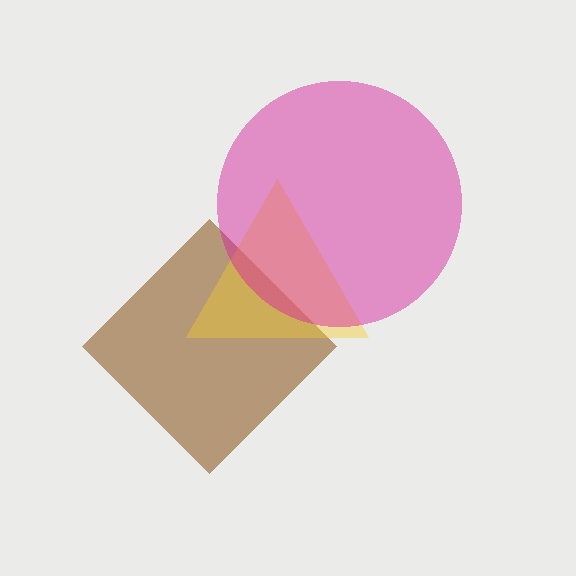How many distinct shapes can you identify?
There are 3 distinct shapes: a brown diamond, a yellow triangle, a magenta circle.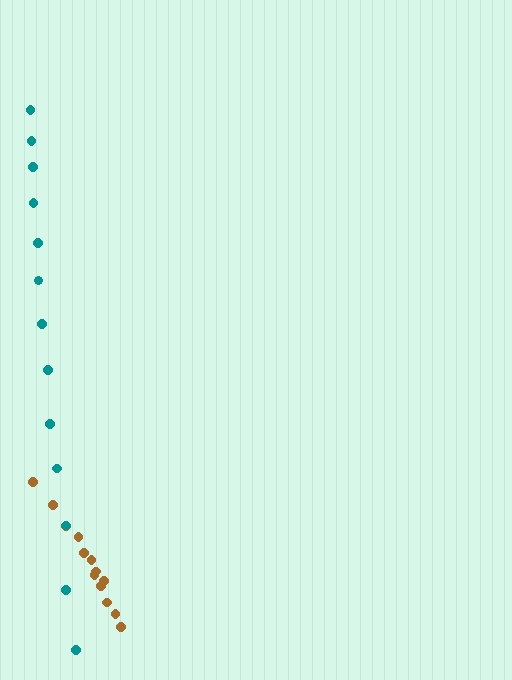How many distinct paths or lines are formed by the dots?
There are 2 distinct paths.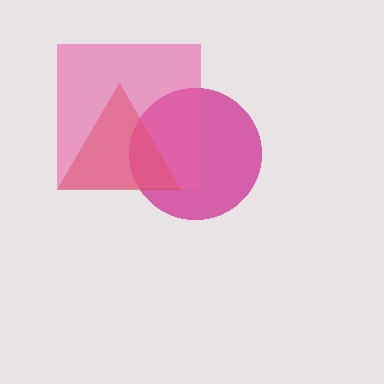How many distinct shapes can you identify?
There are 3 distinct shapes: a magenta circle, a red triangle, a pink square.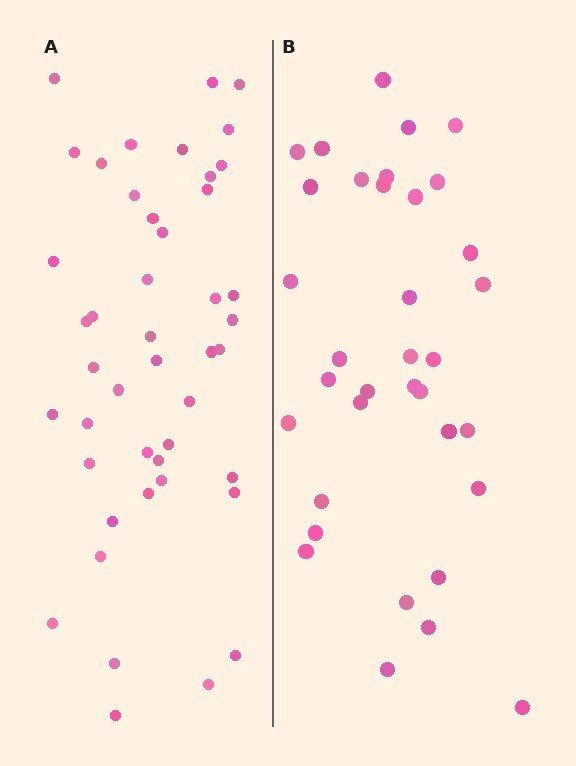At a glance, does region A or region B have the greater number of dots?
Region A (the left region) has more dots.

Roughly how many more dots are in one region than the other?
Region A has roughly 10 or so more dots than region B.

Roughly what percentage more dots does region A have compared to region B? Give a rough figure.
About 30% more.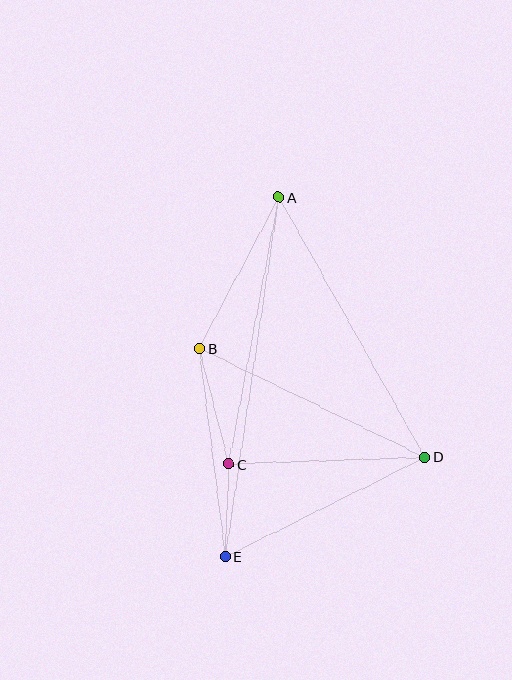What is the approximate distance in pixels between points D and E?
The distance between D and E is approximately 223 pixels.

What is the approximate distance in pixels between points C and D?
The distance between C and D is approximately 196 pixels.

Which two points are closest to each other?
Points C and E are closest to each other.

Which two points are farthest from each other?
Points A and E are farthest from each other.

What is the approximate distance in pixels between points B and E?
The distance between B and E is approximately 210 pixels.